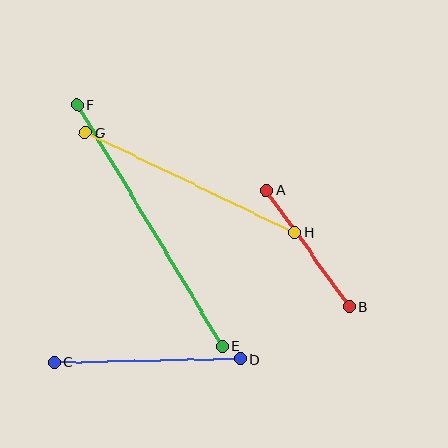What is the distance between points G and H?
The distance is approximately 232 pixels.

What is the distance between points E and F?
The distance is approximately 281 pixels.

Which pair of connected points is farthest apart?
Points E and F are farthest apart.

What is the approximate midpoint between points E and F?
The midpoint is at approximately (150, 225) pixels.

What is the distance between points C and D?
The distance is approximately 186 pixels.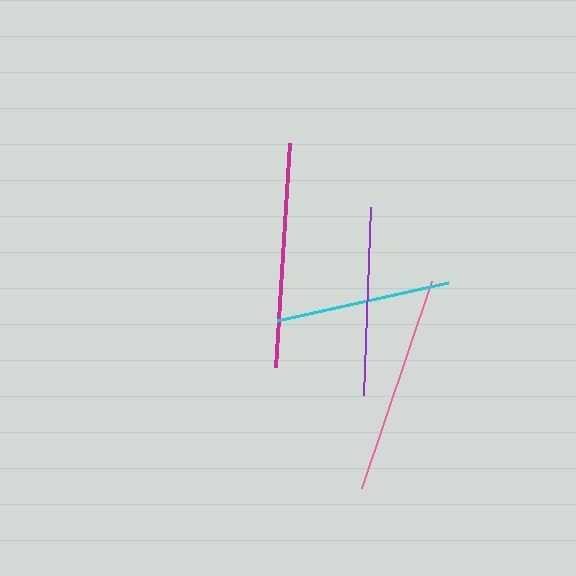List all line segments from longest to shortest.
From longest to shortest: magenta, pink, purple, cyan.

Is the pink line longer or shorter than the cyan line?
The pink line is longer than the cyan line.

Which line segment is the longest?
The magenta line is the longest at approximately 224 pixels.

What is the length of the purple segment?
The purple segment is approximately 189 pixels long.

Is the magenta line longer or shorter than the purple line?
The magenta line is longer than the purple line.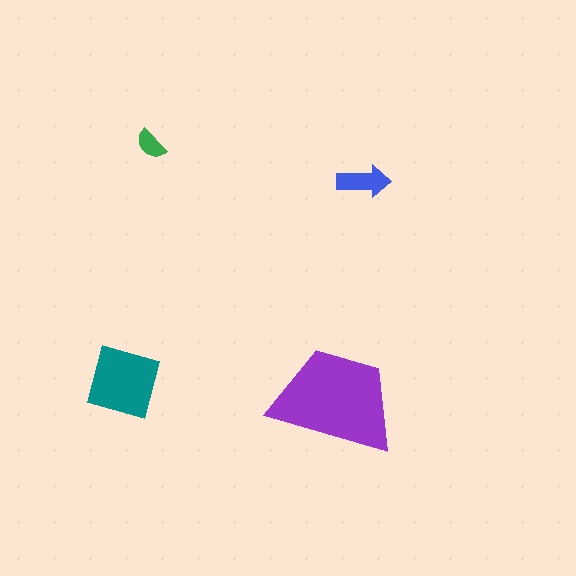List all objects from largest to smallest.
The purple trapezoid, the teal diamond, the blue arrow, the green semicircle.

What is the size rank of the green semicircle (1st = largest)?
4th.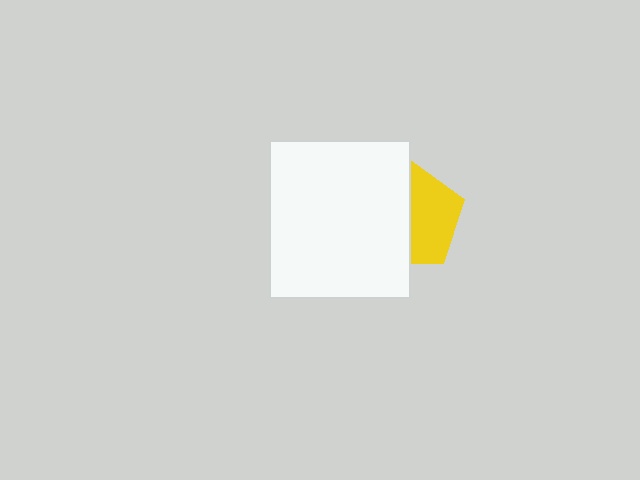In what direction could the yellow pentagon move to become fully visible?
The yellow pentagon could move right. That would shift it out from behind the white rectangle entirely.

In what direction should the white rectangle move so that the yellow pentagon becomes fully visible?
The white rectangle should move left. That is the shortest direction to clear the overlap and leave the yellow pentagon fully visible.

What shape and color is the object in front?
The object in front is a white rectangle.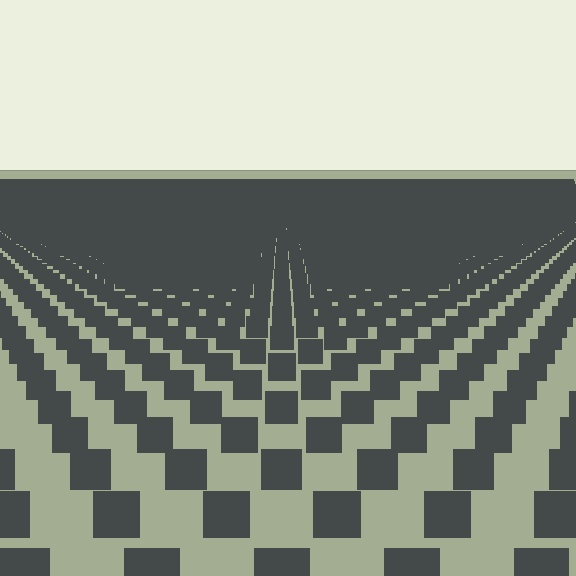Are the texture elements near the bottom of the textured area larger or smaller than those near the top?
Larger. Near the bottom, elements are closer to the viewer and appear at a bigger on-screen size.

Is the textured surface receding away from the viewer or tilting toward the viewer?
The surface is receding away from the viewer. Texture elements get smaller and denser toward the top.